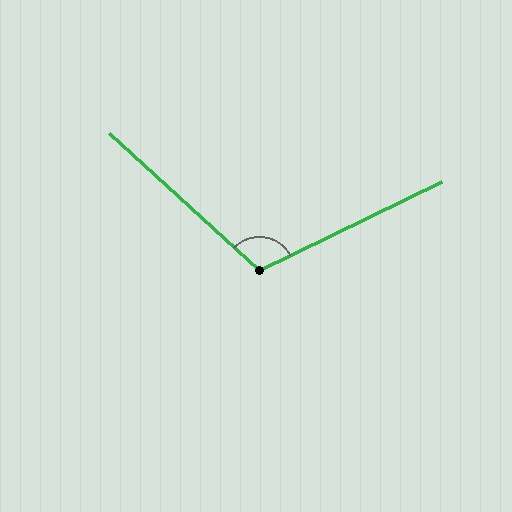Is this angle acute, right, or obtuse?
It is obtuse.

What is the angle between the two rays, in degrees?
Approximately 111 degrees.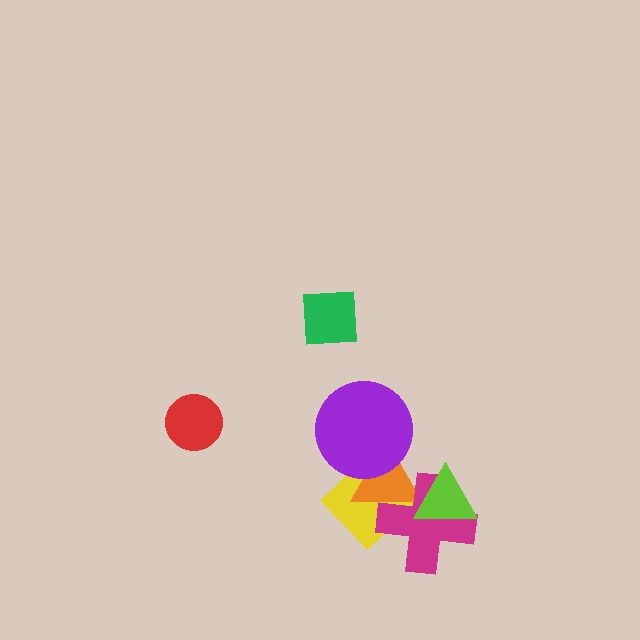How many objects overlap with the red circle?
0 objects overlap with the red circle.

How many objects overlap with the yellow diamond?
3 objects overlap with the yellow diamond.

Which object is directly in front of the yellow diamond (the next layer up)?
The orange triangle is directly in front of the yellow diamond.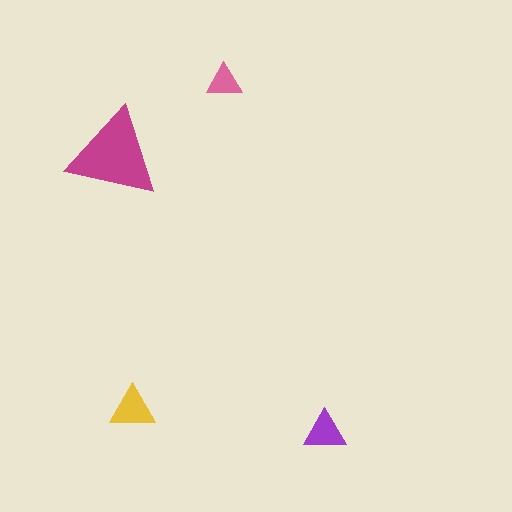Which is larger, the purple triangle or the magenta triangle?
The magenta one.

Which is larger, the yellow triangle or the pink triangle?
The yellow one.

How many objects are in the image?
There are 4 objects in the image.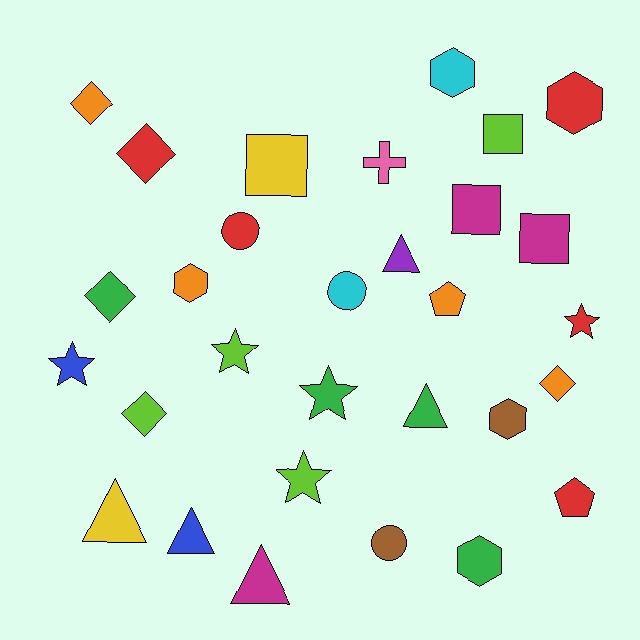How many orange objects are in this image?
There are 4 orange objects.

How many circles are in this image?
There are 3 circles.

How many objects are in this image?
There are 30 objects.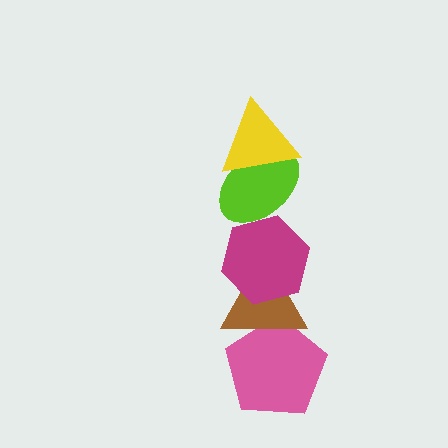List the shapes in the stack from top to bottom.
From top to bottom: the yellow triangle, the lime ellipse, the magenta hexagon, the brown triangle, the pink pentagon.